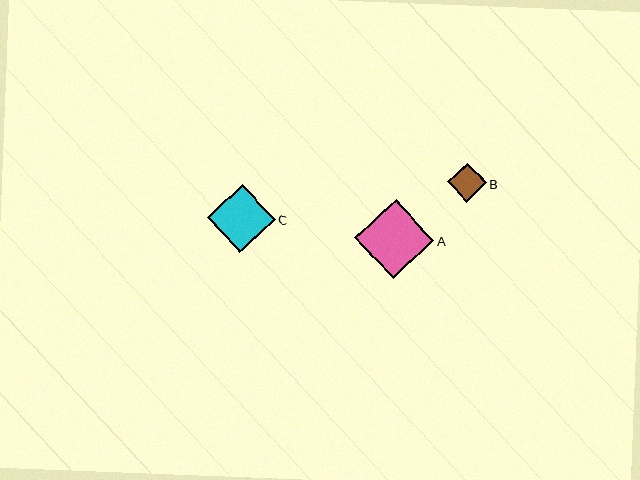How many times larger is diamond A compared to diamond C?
Diamond A is approximately 1.2 times the size of diamond C.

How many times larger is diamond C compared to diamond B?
Diamond C is approximately 1.7 times the size of diamond B.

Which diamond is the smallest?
Diamond B is the smallest with a size of approximately 39 pixels.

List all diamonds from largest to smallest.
From largest to smallest: A, C, B.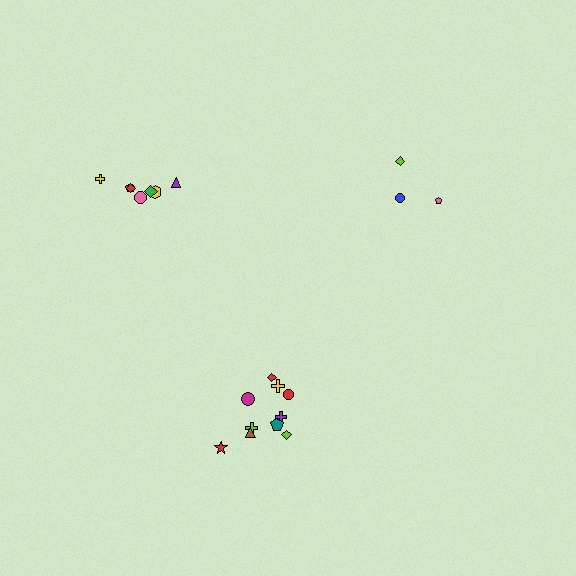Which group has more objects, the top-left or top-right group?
The top-left group.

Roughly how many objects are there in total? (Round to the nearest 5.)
Roughly 20 objects in total.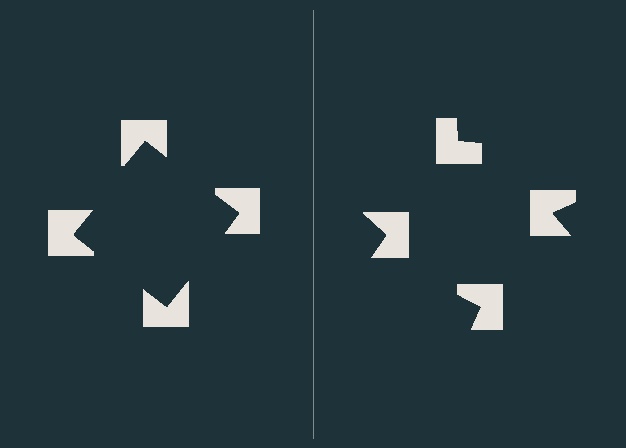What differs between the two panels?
The notched squares are positioned identically on both sides; only the wedge orientations differ. On the left they align to a square; on the right they are misaligned.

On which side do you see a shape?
An illusory square appears on the left side. On the right side the wedge cuts are rotated, so no coherent shape forms.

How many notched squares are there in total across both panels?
8 — 4 on each side.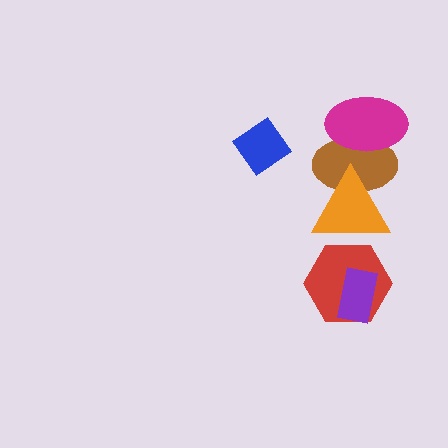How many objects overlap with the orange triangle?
2 objects overlap with the orange triangle.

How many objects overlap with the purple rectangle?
1 object overlaps with the purple rectangle.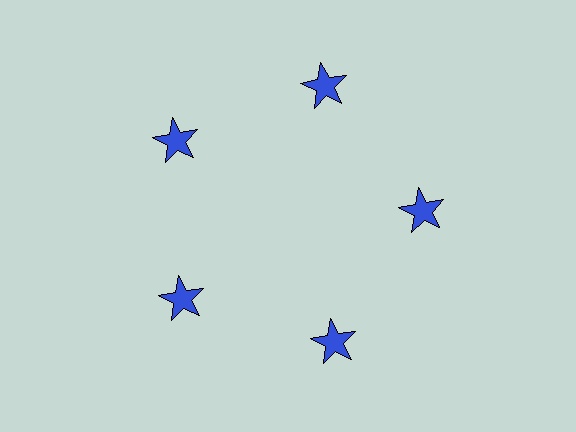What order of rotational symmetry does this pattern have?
This pattern has 5-fold rotational symmetry.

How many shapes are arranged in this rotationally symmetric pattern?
There are 5 shapes, arranged in 5 groups of 1.